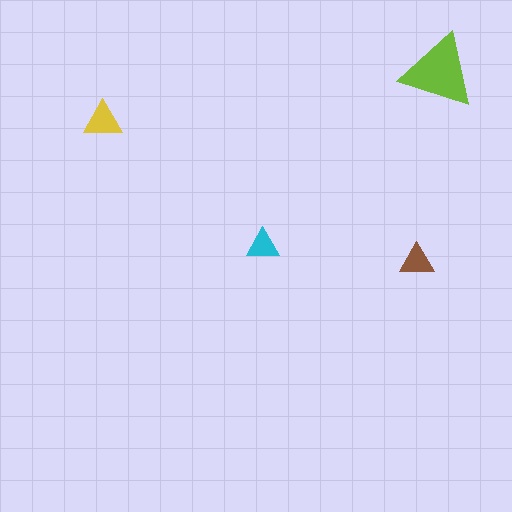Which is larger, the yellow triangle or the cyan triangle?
The yellow one.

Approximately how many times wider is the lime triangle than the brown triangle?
About 2 times wider.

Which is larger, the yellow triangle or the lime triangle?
The lime one.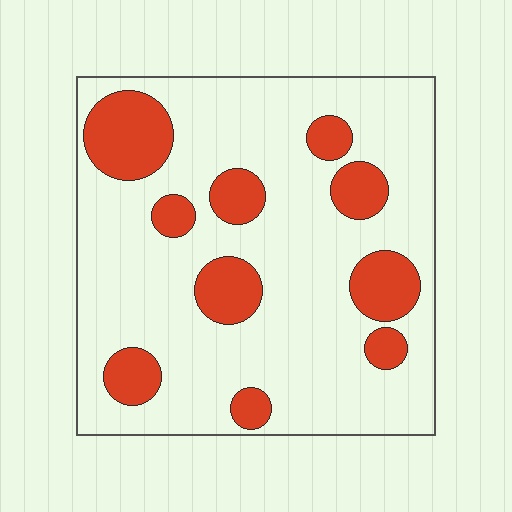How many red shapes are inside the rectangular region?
10.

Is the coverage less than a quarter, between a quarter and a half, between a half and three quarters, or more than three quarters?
Less than a quarter.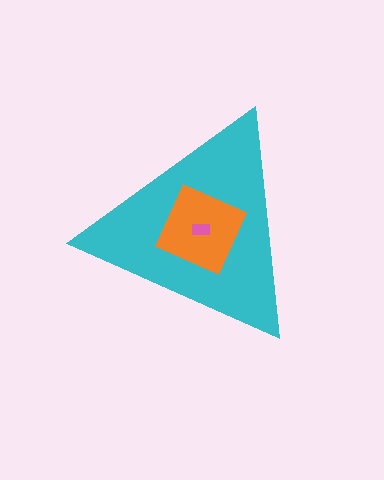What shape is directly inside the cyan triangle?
The orange square.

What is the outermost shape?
The cyan triangle.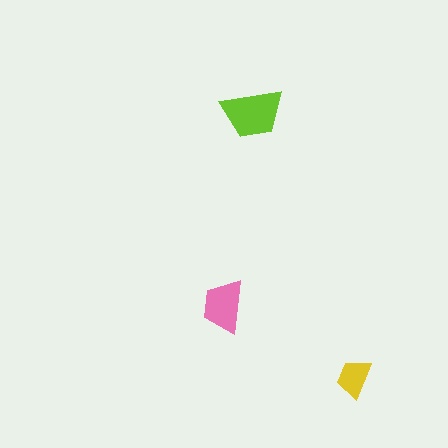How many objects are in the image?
There are 3 objects in the image.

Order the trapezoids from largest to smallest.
the lime one, the pink one, the yellow one.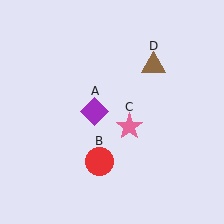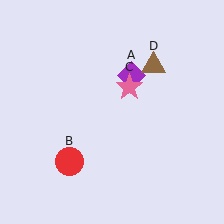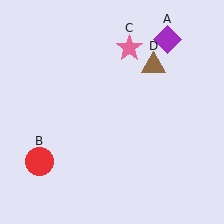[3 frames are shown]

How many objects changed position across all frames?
3 objects changed position: purple diamond (object A), red circle (object B), pink star (object C).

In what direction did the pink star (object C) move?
The pink star (object C) moved up.